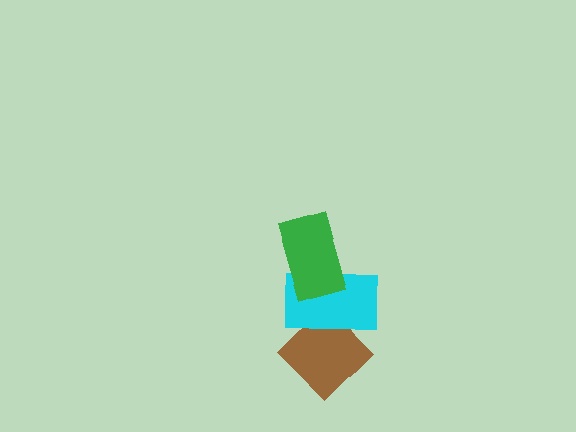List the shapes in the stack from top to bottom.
From top to bottom: the green rectangle, the cyan rectangle, the brown diamond.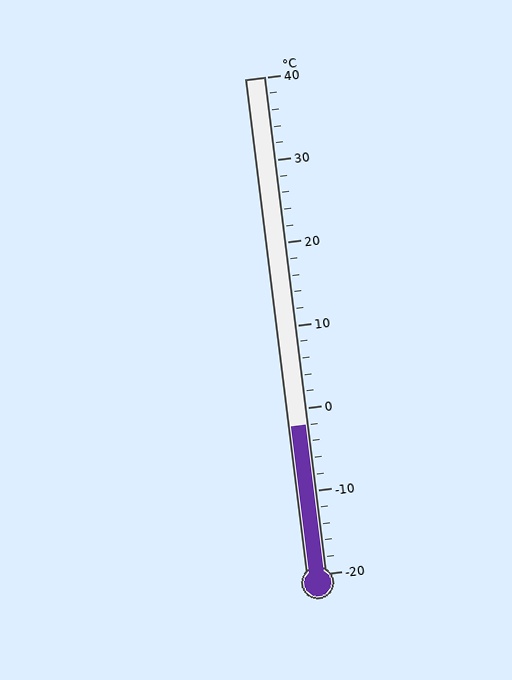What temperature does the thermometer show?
The thermometer shows approximately -2°C.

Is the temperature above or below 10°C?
The temperature is below 10°C.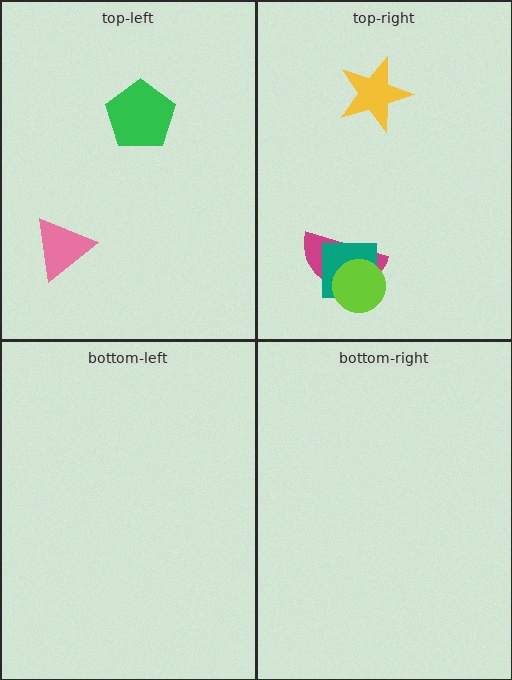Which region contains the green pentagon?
The top-left region.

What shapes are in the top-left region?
The pink triangle, the green pentagon.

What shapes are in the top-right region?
The magenta semicircle, the teal square, the lime circle, the yellow star.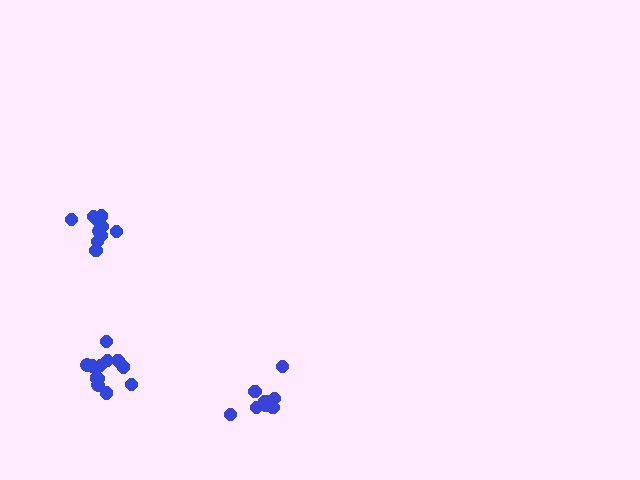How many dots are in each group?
Group 1: 13 dots, Group 2: 10 dots, Group 3: 10 dots (33 total).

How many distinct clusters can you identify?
There are 3 distinct clusters.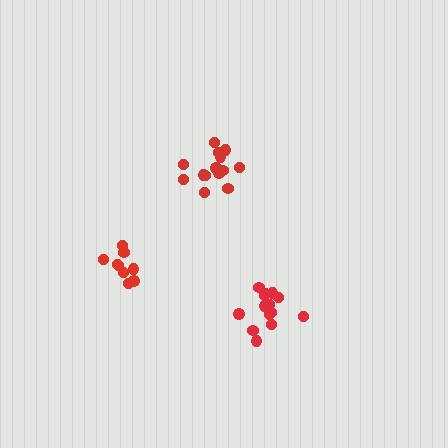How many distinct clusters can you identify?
There are 3 distinct clusters.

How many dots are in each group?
Group 1: 14 dots, Group 2: 14 dots, Group 3: 9 dots (37 total).